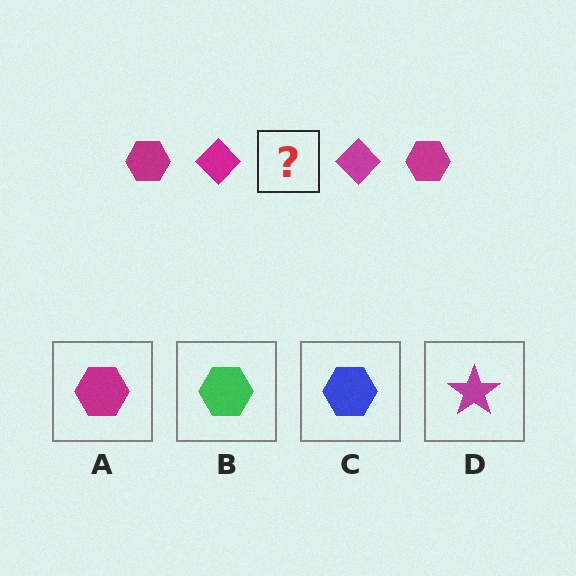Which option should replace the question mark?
Option A.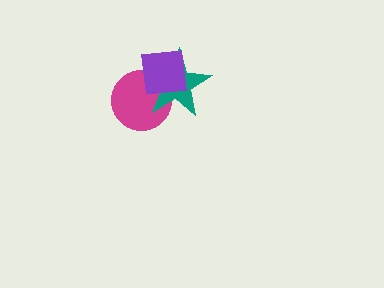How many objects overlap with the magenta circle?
2 objects overlap with the magenta circle.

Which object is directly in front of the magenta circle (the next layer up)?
The teal star is directly in front of the magenta circle.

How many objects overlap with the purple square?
2 objects overlap with the purple square.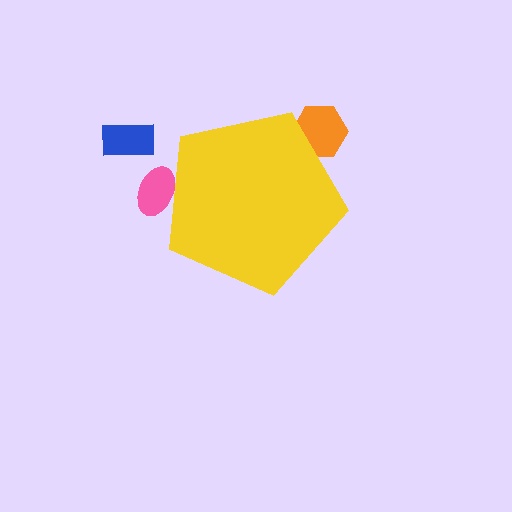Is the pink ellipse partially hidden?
Yes, the pink ellipse is partially hidden behind the yellow pentagon.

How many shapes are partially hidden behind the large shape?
2 shapes are partially hidden.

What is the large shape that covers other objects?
A yellow pentagon.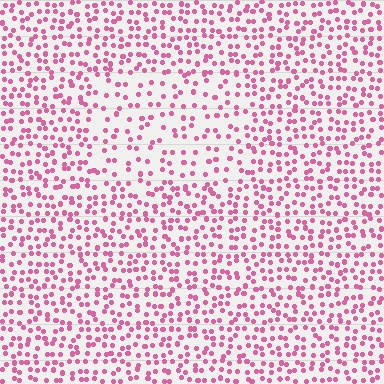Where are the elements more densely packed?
The elements are more densely packed outside the rectangle boundary.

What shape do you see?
I see a rectangle.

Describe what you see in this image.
The image contains small pink elements arranged at two different densities. A rectangle-shaped region is visible where the elements are less densely packed than the surrounding area.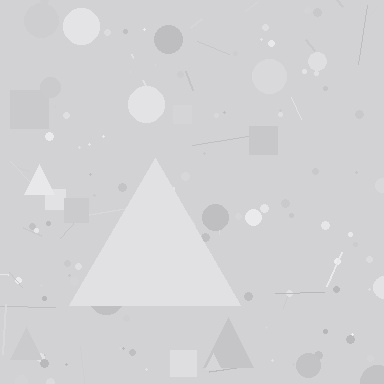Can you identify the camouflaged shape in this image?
The camouflaged shape is a triangle.